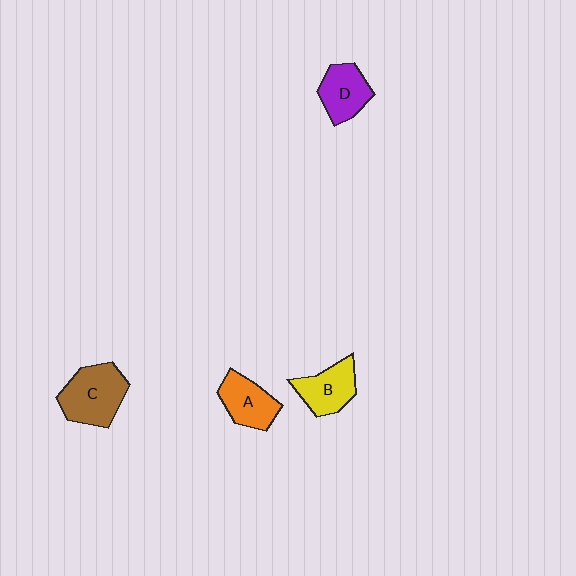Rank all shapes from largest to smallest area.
From largest to smallest: C (brown), B (yellow), A (orange), D (purple).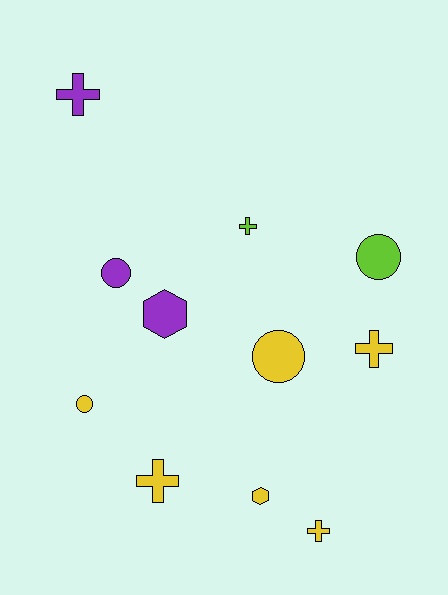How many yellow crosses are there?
There are 3 yellow crosses.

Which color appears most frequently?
Yellow, with 6 objects.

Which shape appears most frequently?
Cross, with 5 objects.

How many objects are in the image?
There are 11 objects.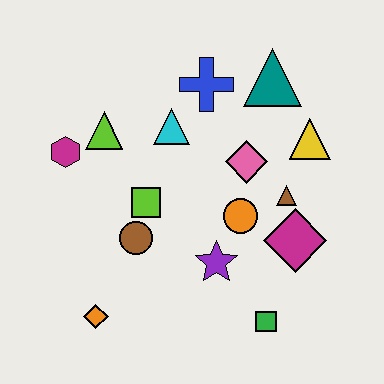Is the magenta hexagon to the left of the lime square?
Yes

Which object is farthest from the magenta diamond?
The magenta hexagon is farthest from the magenta diamond.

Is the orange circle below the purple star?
No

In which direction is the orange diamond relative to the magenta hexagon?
The orange diamond is below the magenta hexagon.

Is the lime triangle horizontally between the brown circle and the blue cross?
No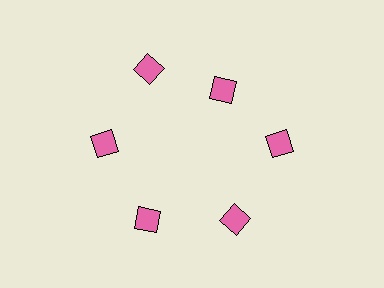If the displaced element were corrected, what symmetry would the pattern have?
It would have 6-fold rotational symmetry — the pattern would map onto itself every 60 degrees.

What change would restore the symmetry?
The symmetry would be restored by moving it outward, back onto the ring so that all 6 squares sit at equal angles and equal distance from the center.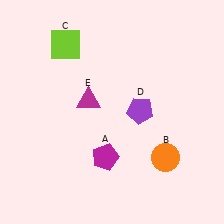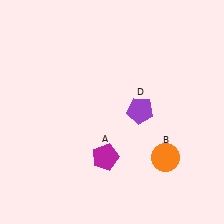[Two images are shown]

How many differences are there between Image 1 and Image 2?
There are 2 differences between the two images.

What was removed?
The magenta triangle (E), the lime square (C) were removed in Image 2.